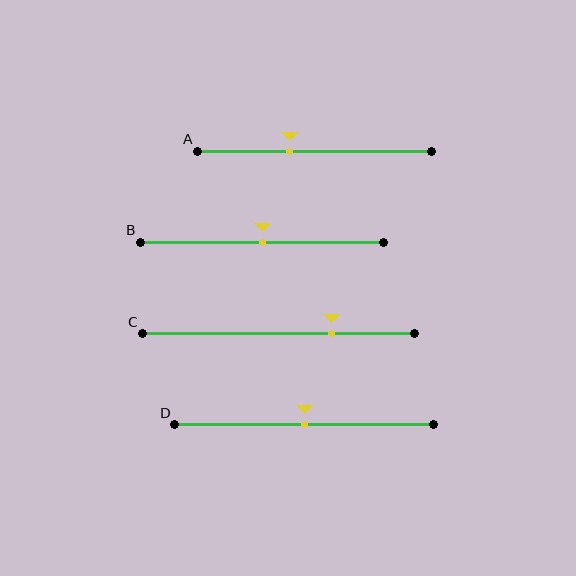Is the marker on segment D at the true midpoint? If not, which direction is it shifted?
Yes, the marker on segment D is at the true midpoint.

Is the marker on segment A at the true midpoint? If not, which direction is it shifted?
No, the marker on segment A is shifted to the left by about 11% of the segment length.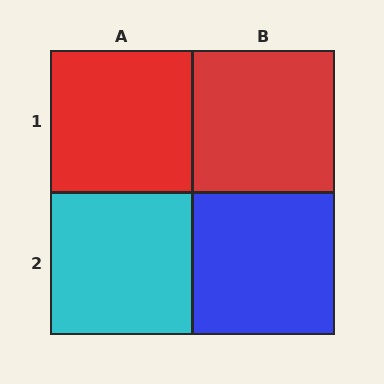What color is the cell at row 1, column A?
Red.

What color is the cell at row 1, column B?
Red.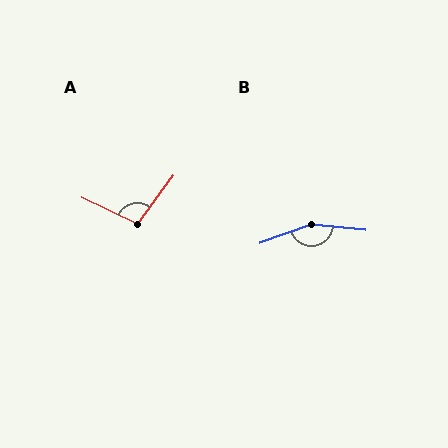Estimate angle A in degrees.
Approximately 101 degrees.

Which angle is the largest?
B, at approximately 154 degrees.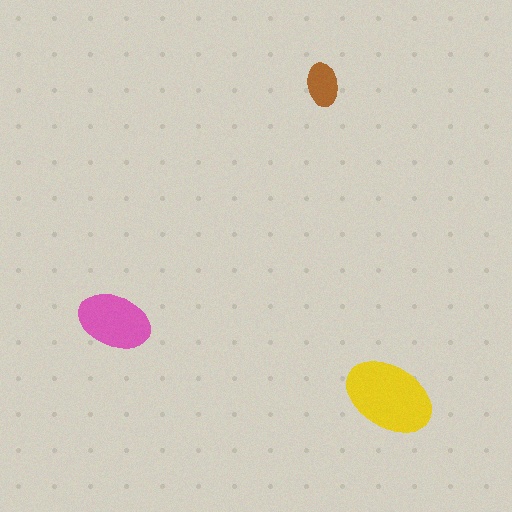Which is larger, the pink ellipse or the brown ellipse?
The pink one.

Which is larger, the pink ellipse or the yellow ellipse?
The yellow one.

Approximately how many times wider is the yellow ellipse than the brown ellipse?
About 2 times wider.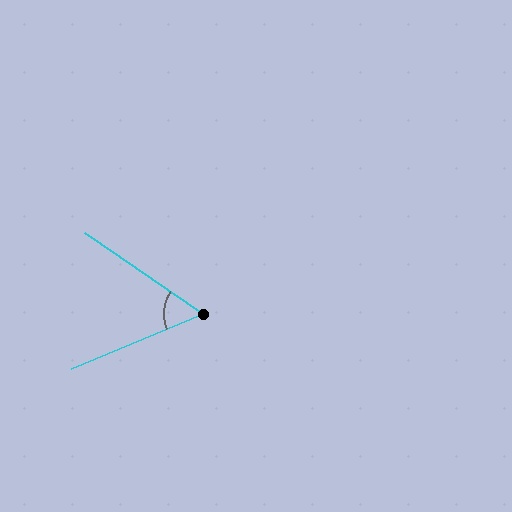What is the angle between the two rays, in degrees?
Approximately 57 degrees.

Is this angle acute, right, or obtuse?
It is acute.